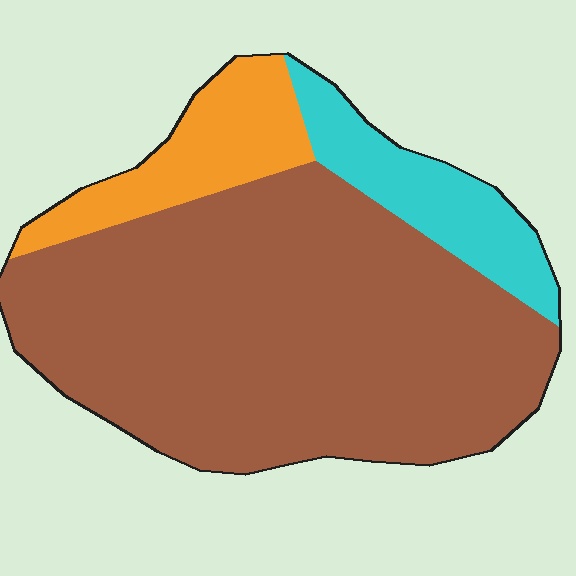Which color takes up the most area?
Brown, at roughly 75%.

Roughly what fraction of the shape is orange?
Orange covers about 15% of the shape.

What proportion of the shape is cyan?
Cyan takes up less than a sixth of the shape.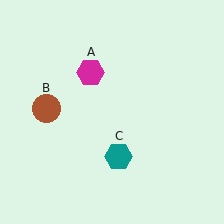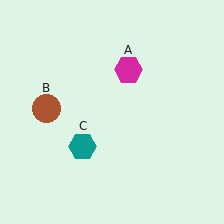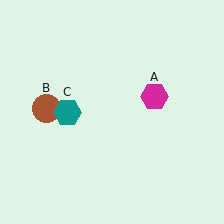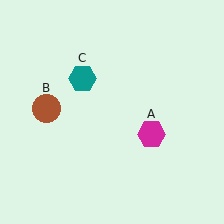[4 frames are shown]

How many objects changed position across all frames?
2 objects changed position: magenta hexagon (object A), teal hexagon (object C).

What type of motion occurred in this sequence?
The magenta hexagon (object A), teal hexagon (object C) rotated clockwise around the center of the scene.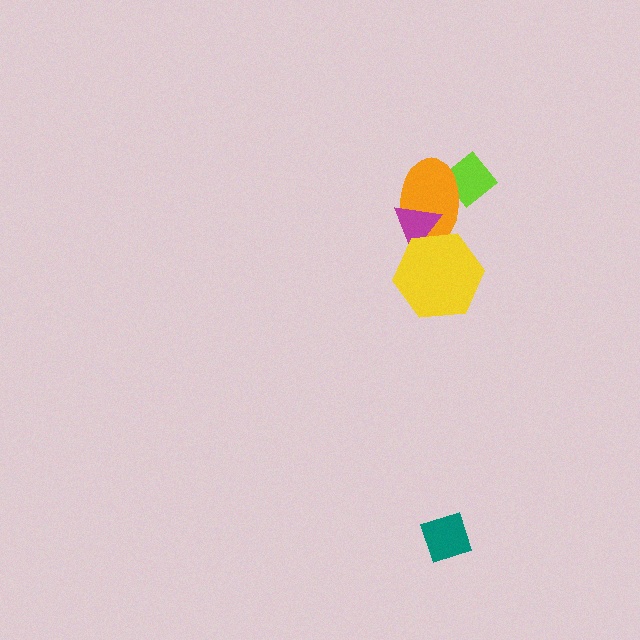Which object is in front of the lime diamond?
The orange ellipse is in front of the lime diamond.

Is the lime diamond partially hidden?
Yes, it is partially covered by another shape.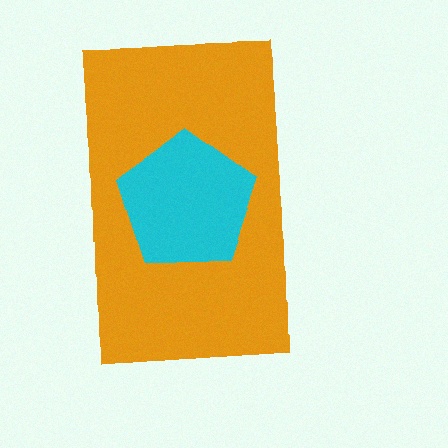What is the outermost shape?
The orange rectangle.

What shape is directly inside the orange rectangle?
The cyan pentagon.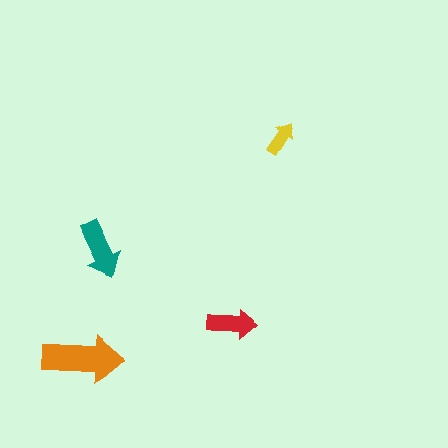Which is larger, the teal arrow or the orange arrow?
The orange one.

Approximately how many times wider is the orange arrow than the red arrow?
About 1.5 times wider.